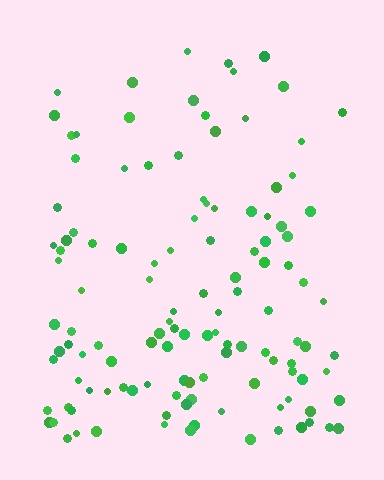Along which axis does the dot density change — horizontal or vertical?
Vertical.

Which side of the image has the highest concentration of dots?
The bottom.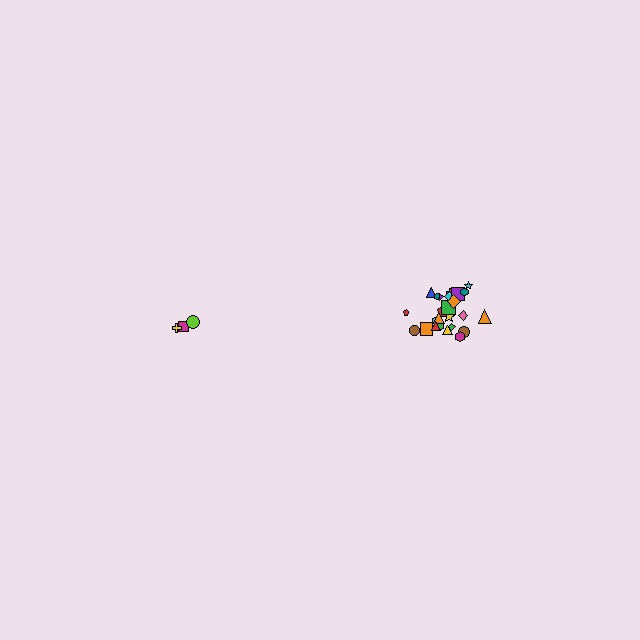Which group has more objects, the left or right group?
The right group.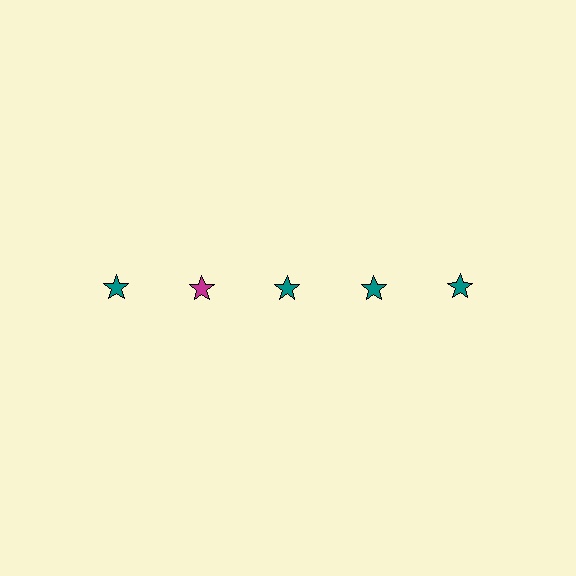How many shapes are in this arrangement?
There are 5 shapes arranged in a grid pattern.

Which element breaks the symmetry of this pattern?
The magenta star in the top row, second from left column breaks the symmetry. All other shapes are teal stars.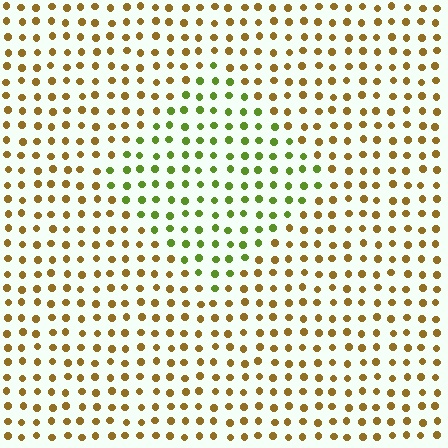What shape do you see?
I see a diamond.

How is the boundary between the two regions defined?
The boundary is defined purely by a slight shift in hue (about 51 degrees). Spacing, size, and orientation are identical on both sides.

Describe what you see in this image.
The image is filled with small brown elements in a uniform arrangement. A diamond-shaped region is visible where the elements are tinted to a slightly different hue, forming a subtle color boundary.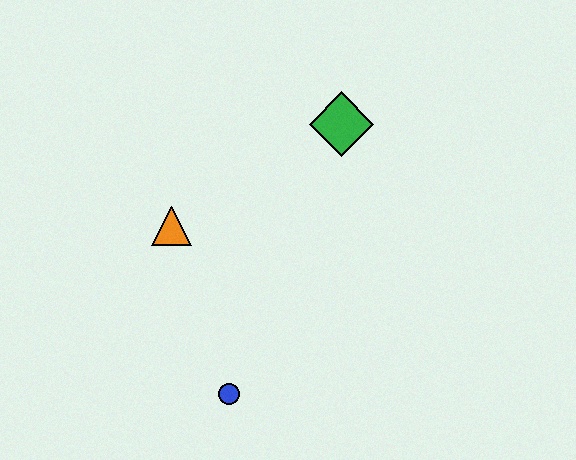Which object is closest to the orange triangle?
The blue circle is closest to the orange triangle.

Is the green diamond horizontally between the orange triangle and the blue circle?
No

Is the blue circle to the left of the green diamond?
Yes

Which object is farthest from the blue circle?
The green diamond is farthest from the blue circle.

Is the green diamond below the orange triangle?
No